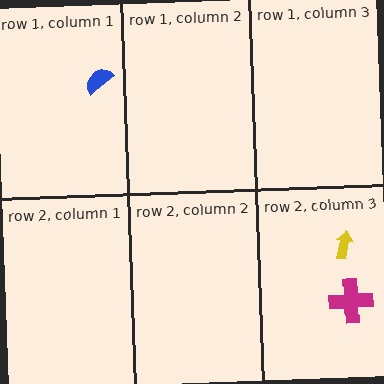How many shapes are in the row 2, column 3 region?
2.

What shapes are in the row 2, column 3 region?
The magenta cross, the yellow arrow.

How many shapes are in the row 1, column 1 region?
1.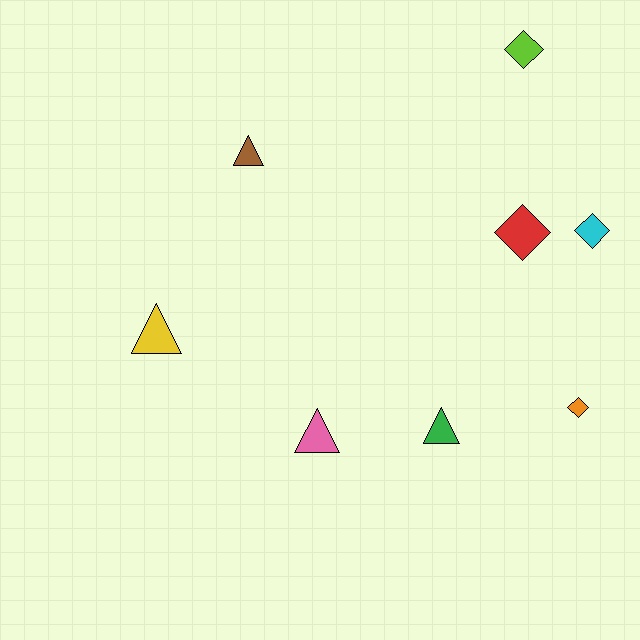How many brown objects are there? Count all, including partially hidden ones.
There is 1 brown object.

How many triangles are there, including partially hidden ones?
There are 4 triangles.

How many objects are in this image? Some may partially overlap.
There are 8 objects.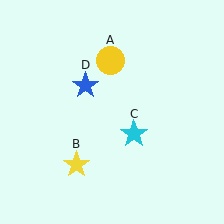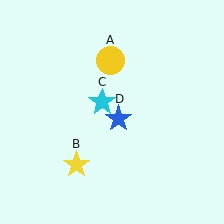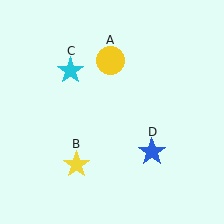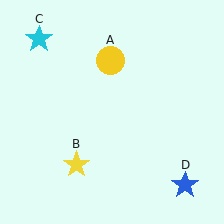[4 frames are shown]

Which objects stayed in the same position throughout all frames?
Yellow circle (object A) and yellow star (object B) remained stationary.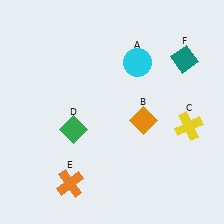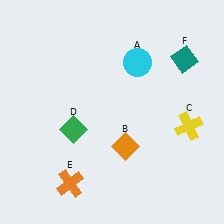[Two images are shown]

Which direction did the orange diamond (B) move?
The orange diamond (B) moved down.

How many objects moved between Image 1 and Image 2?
1 object moved between the two images.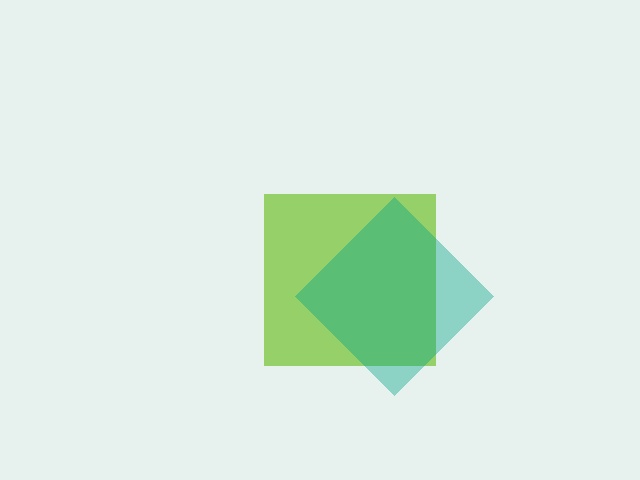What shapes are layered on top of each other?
The layered shapes are: a lime square, a teal diamond.